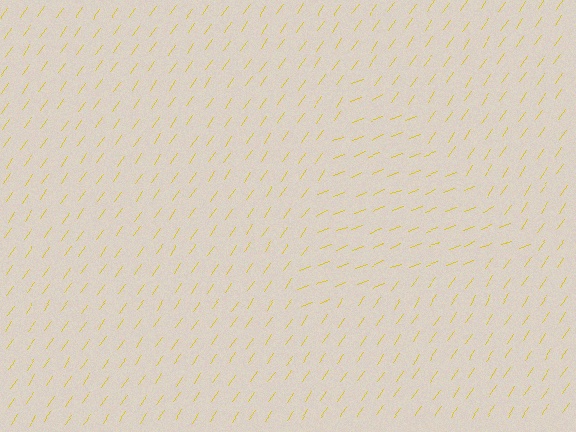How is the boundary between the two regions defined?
The boundary is defined purely by a change in line orientation (approximately 34 degrees difference). All lines are the same color and thickness.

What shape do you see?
I see a triangle.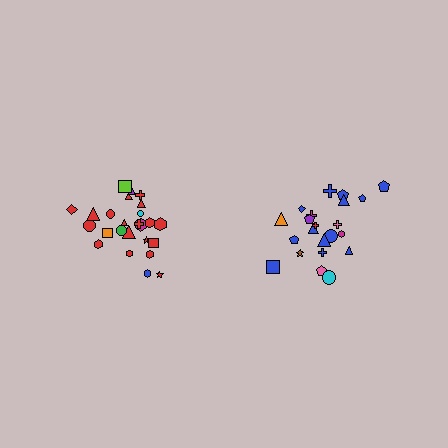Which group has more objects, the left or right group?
The left group.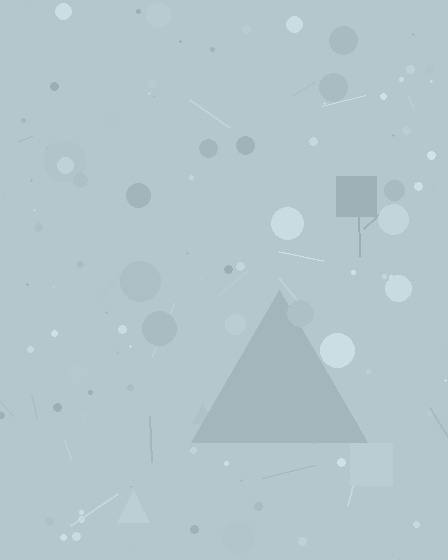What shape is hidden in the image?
A triangle is hidden in the image.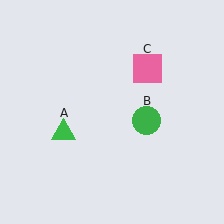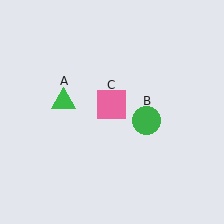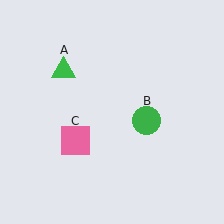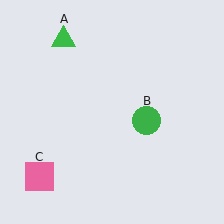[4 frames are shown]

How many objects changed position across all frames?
2 objects changed position: green triangle (object A), pink square (object C).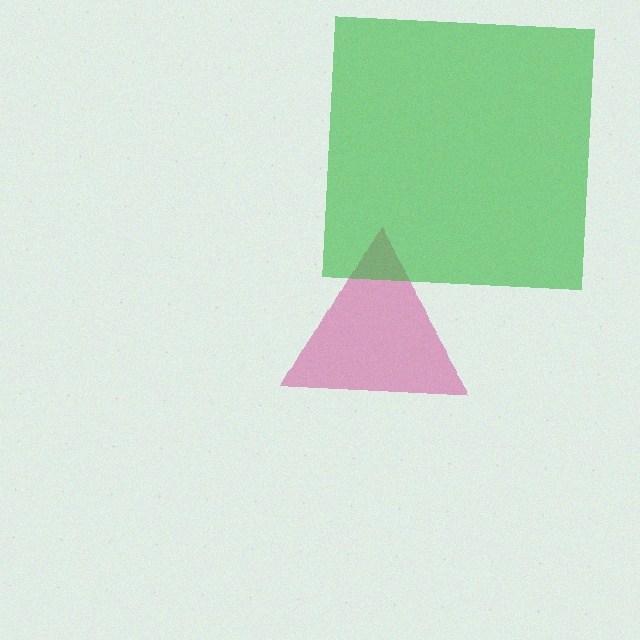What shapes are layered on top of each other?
The layered shapes are: a magenta triangle, a green square.